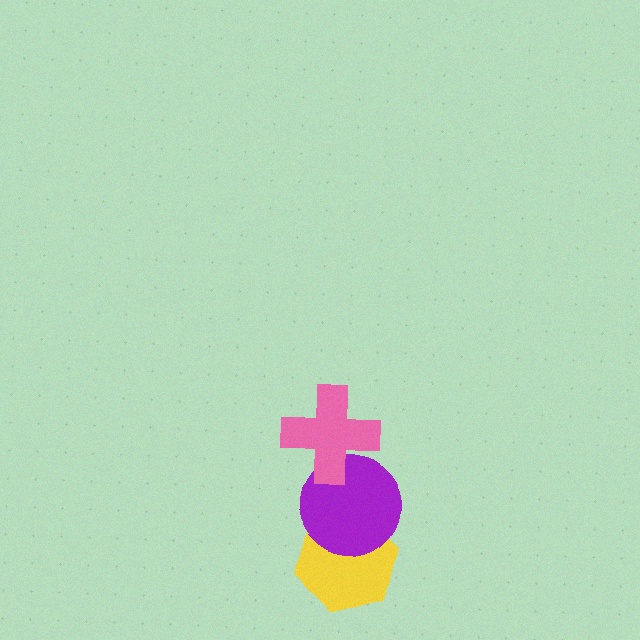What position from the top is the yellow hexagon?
The yellow hexagon is 3rd from the top.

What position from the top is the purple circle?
The purple circle is 2nd from the top.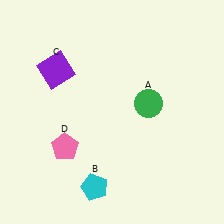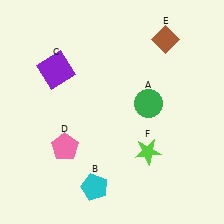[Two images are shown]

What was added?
A brown diamond (E), a lime star (F) were added in Image 2.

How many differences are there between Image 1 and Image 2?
There are 2 differences between the two images.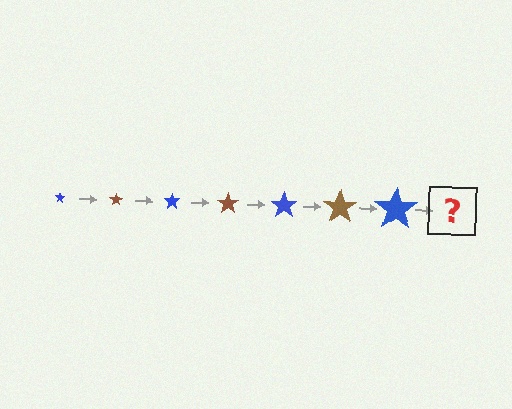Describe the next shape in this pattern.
It should be a brown star, larger than the previous one.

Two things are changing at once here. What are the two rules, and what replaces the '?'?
The two rules are that the star grows larger each step and the color cycles through blue and brown. The '?' should be a brown star, larger than the previous one.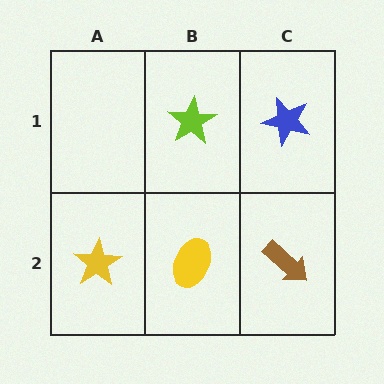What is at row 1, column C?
A blue star.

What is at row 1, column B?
A lime star.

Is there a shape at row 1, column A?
No, that cell is empty.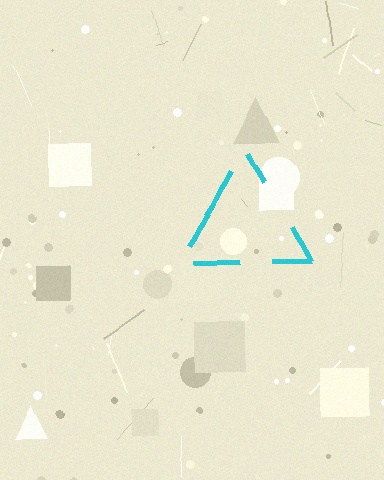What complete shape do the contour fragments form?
The contour fragments form a triangle.